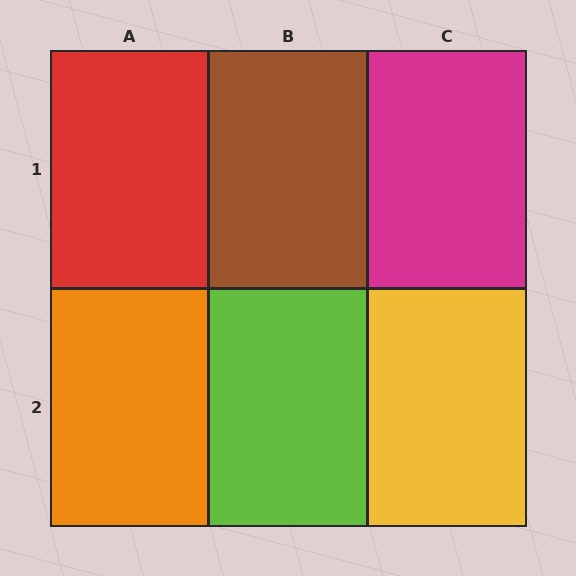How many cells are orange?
1 cell is orange.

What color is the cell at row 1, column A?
Red.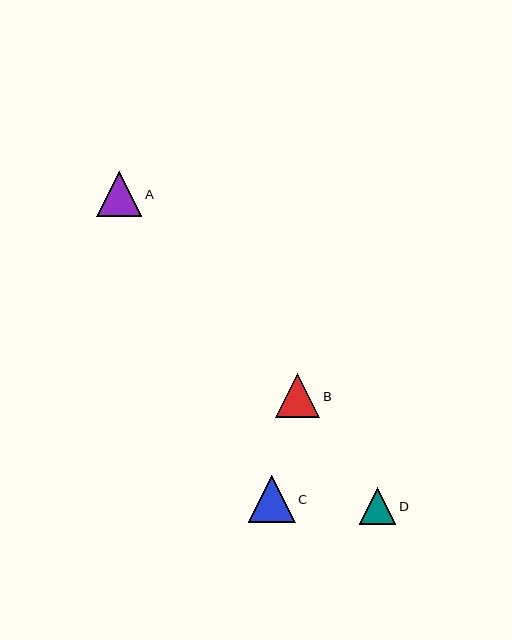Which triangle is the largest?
Triangle C is the largest with a size of approximately 47 pixels.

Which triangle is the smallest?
Triangle D is the smallest with a size of approximately 36 pixels.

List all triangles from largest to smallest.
From largest to smallest: C, A, B, D.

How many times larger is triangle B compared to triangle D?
Triangle B is approximately 1.2 times the size of triangle D.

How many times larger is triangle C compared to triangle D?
Triangle C is approximately 1.3 times the size of triangle D.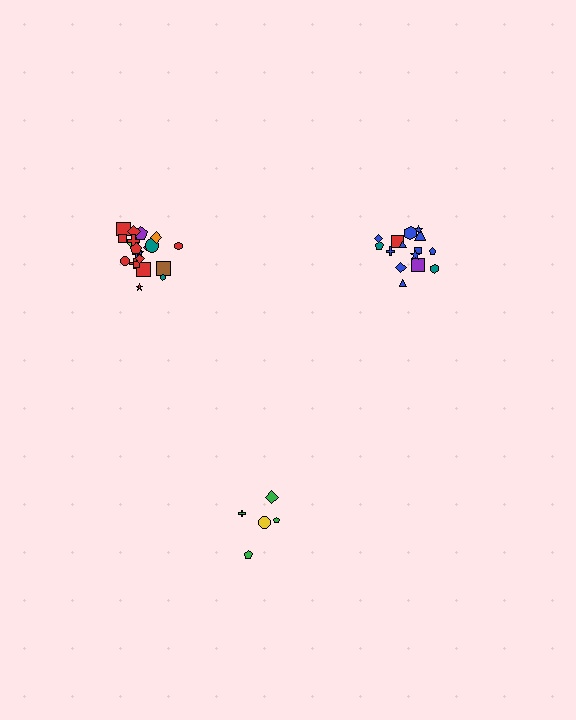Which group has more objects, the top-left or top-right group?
The top-left group.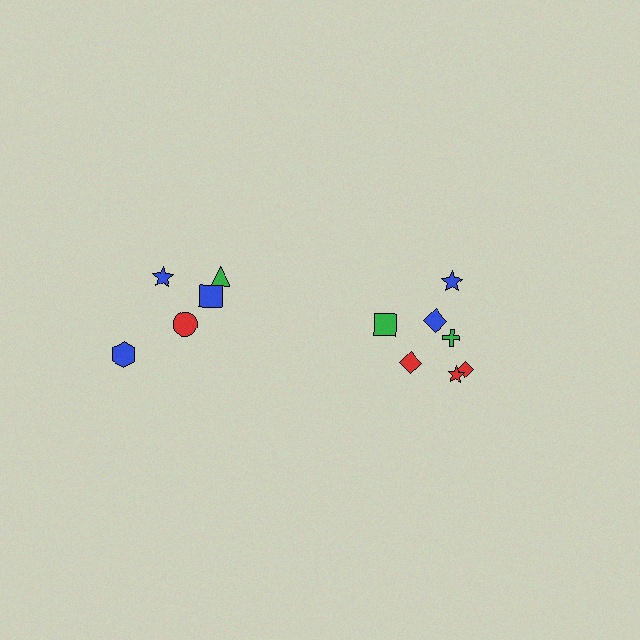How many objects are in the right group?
There are 7 objects.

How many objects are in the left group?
There are 5 objects.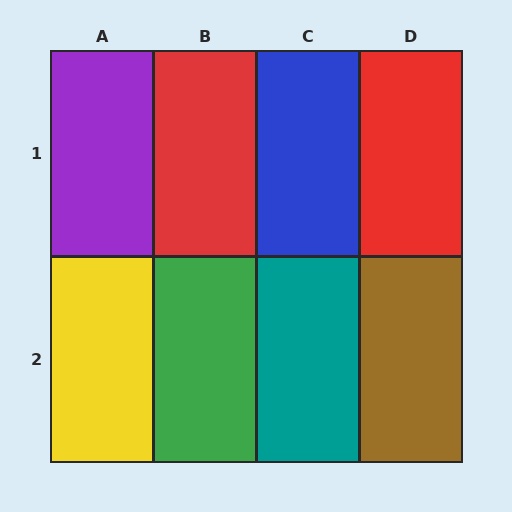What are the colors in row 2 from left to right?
Yellow, green, teal, brown.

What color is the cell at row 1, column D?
Red.